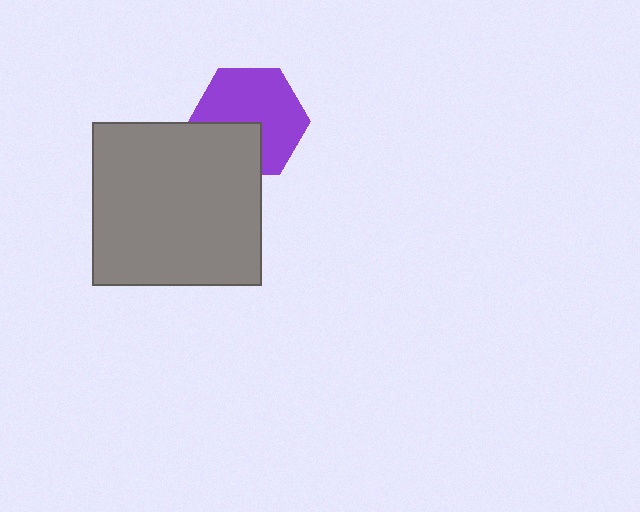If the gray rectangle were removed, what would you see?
You would see the complete purple hexagon.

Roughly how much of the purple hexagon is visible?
Most of it is visible (roughly 68%).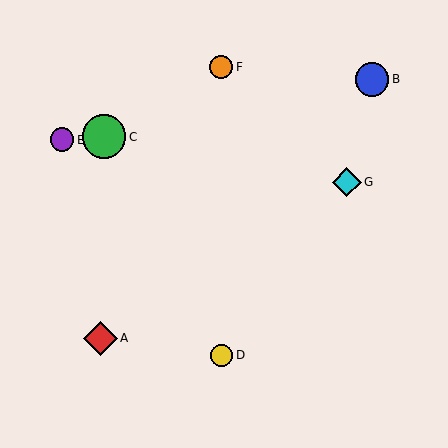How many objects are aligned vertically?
2 objects (D, F) are aligned vertically.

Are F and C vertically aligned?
No, F is at x≈221 and C is at x≈104.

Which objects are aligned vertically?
Objects D, F are aligned vertically.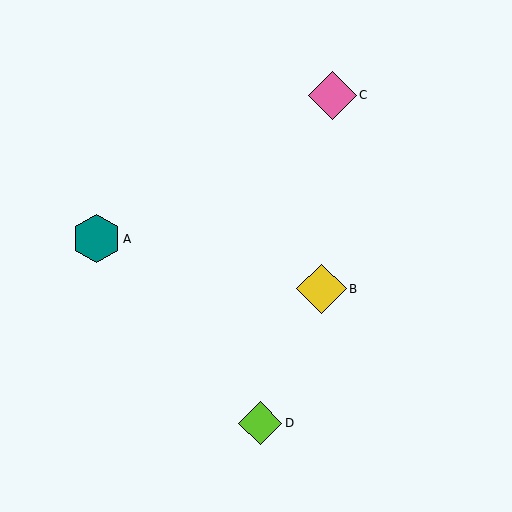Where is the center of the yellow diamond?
The center of the yellow diamond is at (321, 289).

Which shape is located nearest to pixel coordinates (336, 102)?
The pink diamond (labeled C) at (332, 95) is nearest to that location.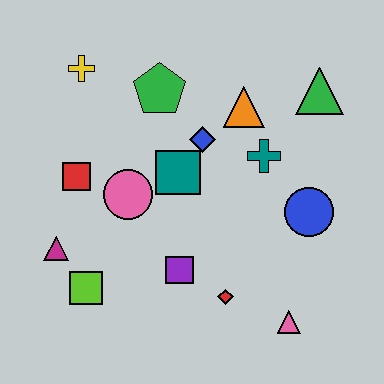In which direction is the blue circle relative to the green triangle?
The blue circle is below the green triangle.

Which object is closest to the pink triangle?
The red diamond is closest to the pink triangle.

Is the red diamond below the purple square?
Yes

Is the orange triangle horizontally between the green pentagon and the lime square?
No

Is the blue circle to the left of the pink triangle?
No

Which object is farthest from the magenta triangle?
The green triangle is farthest from the magenta triangle.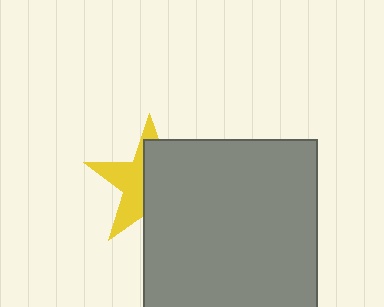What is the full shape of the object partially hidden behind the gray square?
The partially hidden object is a yellow star.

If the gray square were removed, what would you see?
You would see the complete yellow star.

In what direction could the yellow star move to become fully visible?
The yellow star could move left. That would shift it out from behind the gray square entirely.